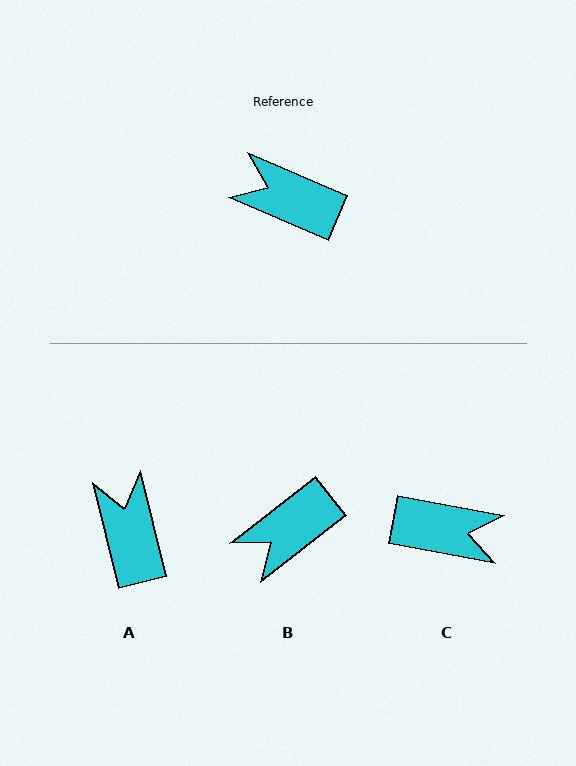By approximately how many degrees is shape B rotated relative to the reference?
Approximately 61 degrees counter-clockwise.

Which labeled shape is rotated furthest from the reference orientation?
C, about 167 degrees away.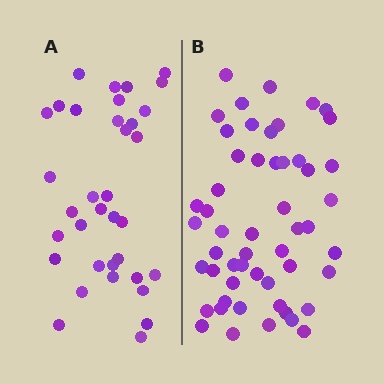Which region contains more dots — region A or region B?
Region B (the right region) has more dots.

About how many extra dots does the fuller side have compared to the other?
Region B has approximately 20 more dots than region A.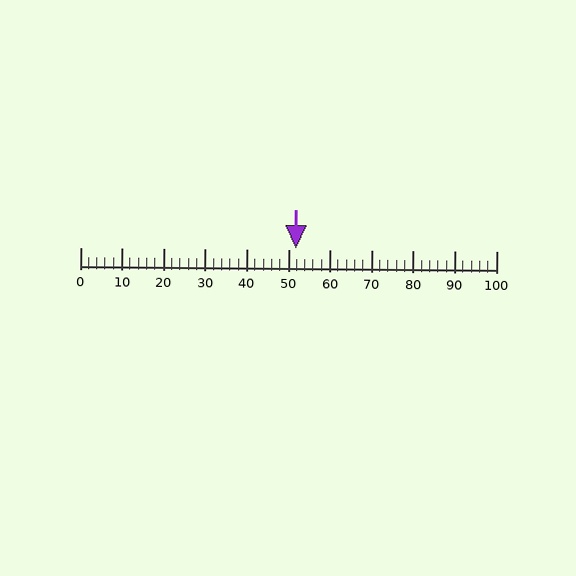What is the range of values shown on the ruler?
The ruler shows values from 0 to 100.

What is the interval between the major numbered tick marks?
The major tick marks are spaced 10 units apart.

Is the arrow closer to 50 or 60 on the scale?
The arrow is closer to 50.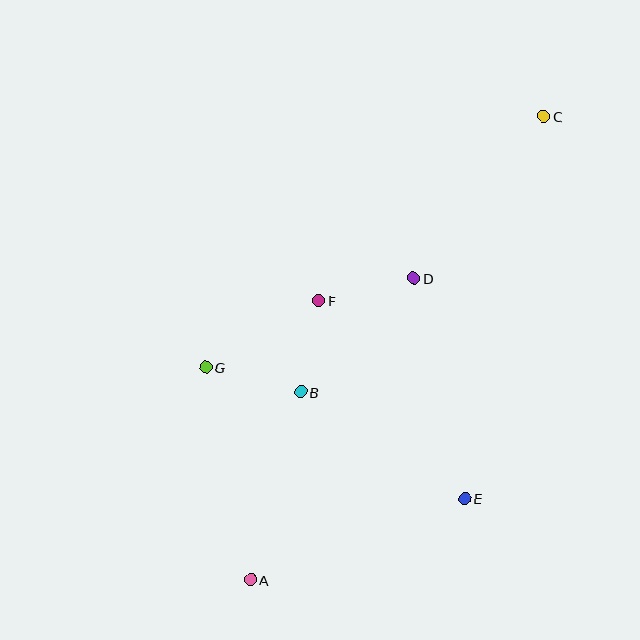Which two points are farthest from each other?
Points A and C are farthest from each other.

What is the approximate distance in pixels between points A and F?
The distance between A and F is approximately 287 pixels.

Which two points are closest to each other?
Points B and F are closest to each other.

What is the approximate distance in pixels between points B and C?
The distance between B and C is approximately 368 pixels.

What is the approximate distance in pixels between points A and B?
The distance between A and B is approximately 194 pixels.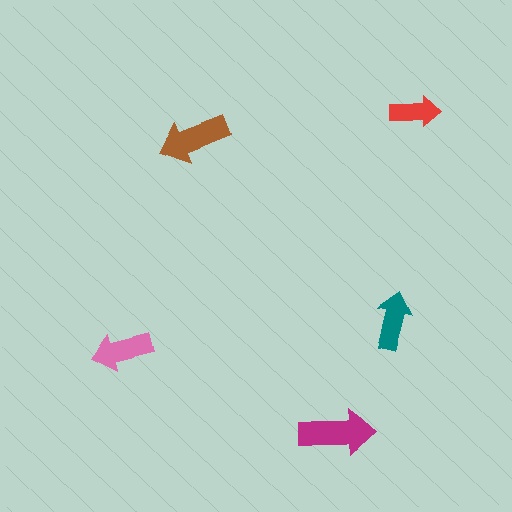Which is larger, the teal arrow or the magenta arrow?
The magenta one.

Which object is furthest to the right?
The red arrow is rightmost.